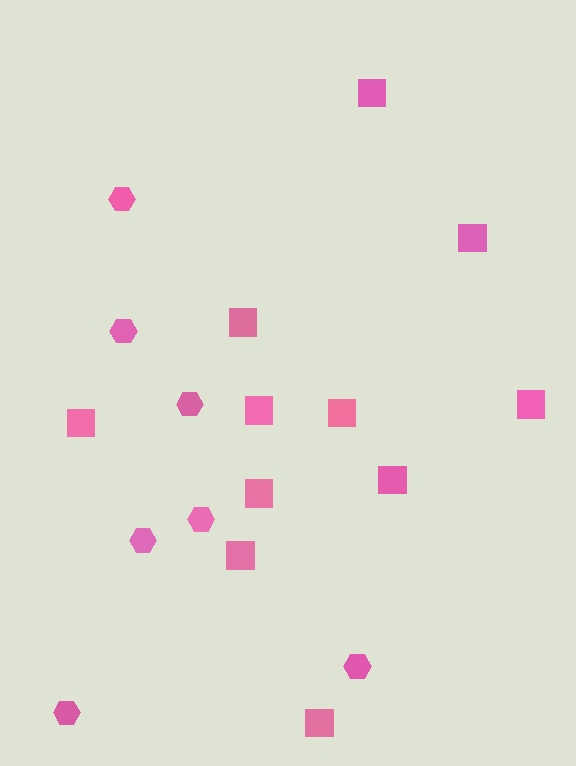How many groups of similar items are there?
There are 2 groups: one group of hexagons (7) and one group of squares (11).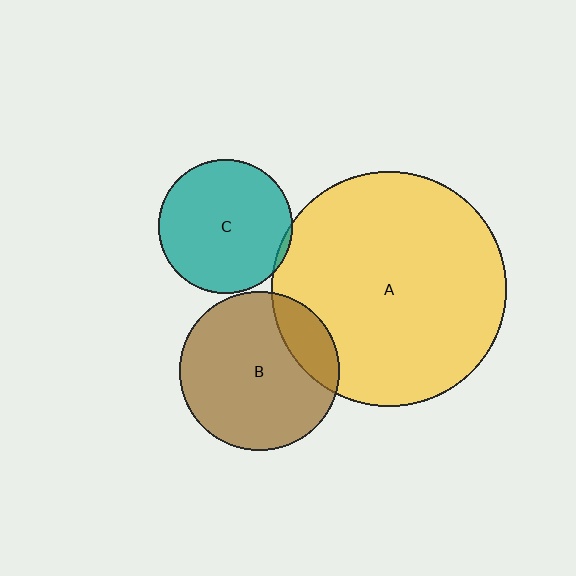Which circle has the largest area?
Circle A (yellow).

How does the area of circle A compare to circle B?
Approximately 2.2 times.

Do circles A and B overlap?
Yes.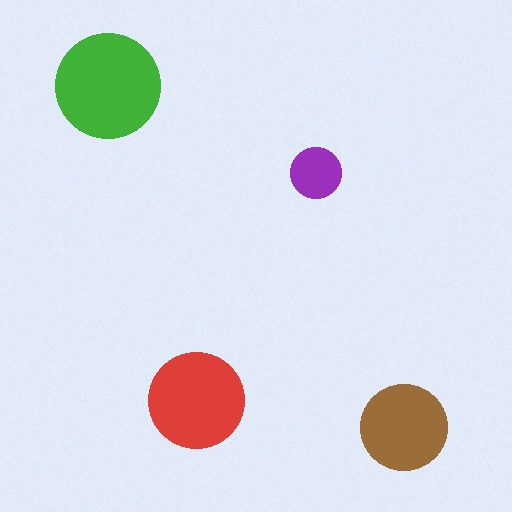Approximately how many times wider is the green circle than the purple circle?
About 2 times wider.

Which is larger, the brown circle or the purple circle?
The brown one.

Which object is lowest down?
The brown circle is bottommost.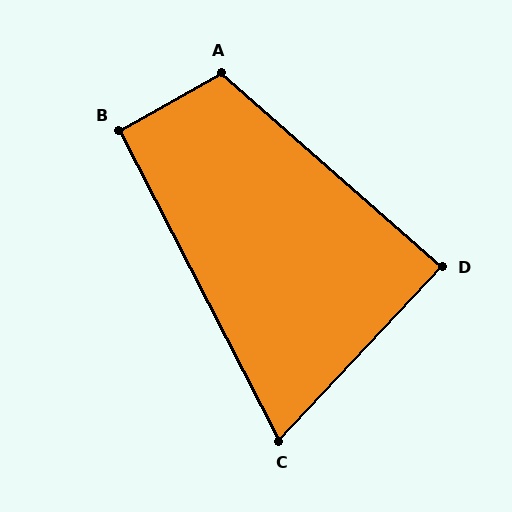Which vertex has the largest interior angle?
A, at approximately 110 degrees.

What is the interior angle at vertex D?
Approximately 88 degrees (approximately right).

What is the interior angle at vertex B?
Approximately 92 degrees (approximately right).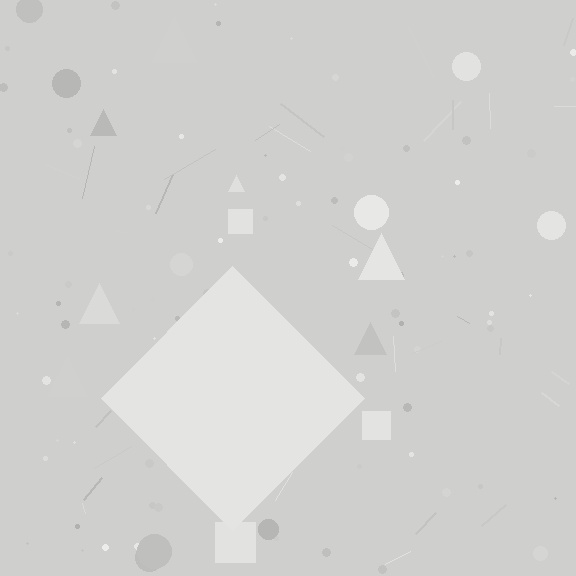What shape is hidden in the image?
A diamond is hidden in the image.